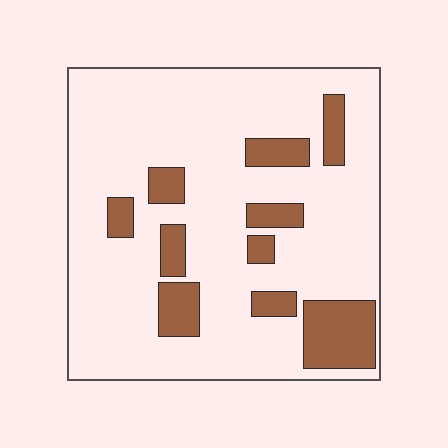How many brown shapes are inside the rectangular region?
10.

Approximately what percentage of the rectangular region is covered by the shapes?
Approximately 20%.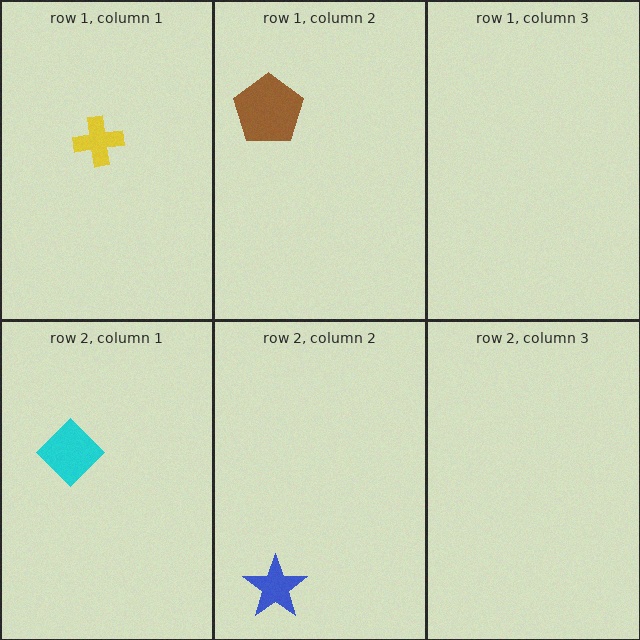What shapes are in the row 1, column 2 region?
The brown pentagon.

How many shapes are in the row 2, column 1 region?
1.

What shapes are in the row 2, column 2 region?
The blue star.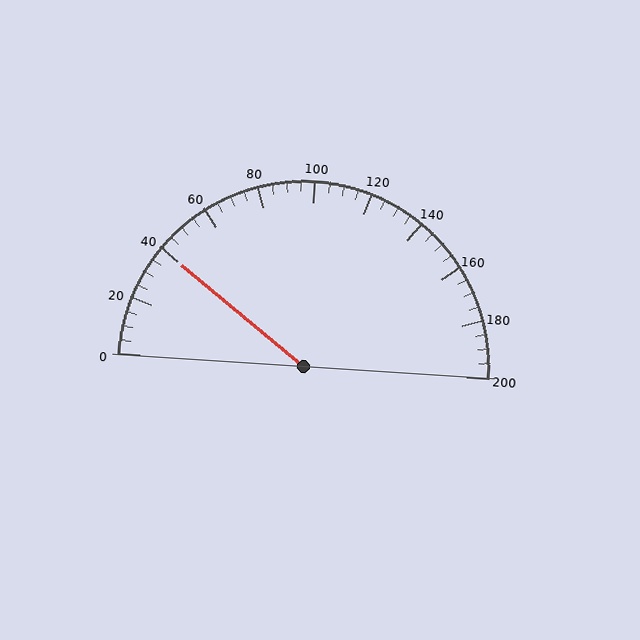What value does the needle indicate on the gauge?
The needle indicates approximately 40.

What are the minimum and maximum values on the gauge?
The gauge ranges from 0 to 200.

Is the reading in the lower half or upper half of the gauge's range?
The reading is in the lower half of the range (0 to 200).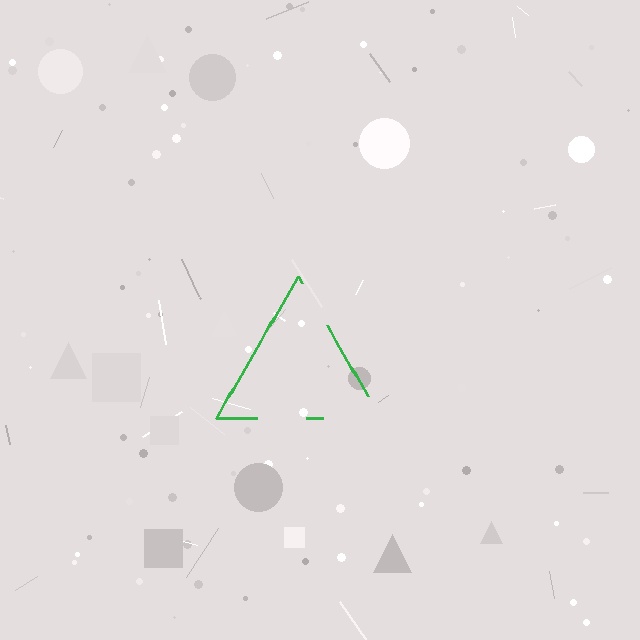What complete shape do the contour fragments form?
The contour fragments form a triangle.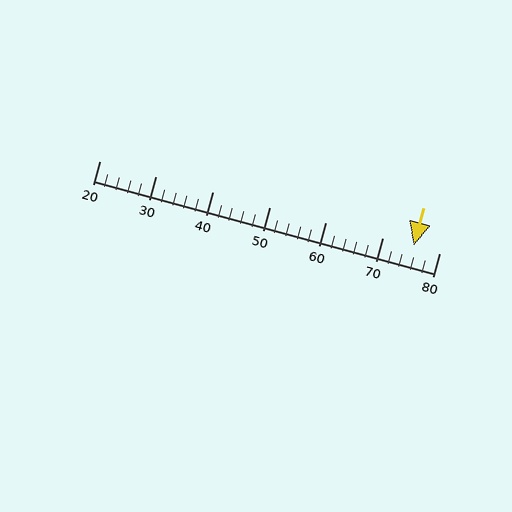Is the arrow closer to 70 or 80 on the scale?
The arrow is closer to 80.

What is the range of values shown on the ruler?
The ruler shows values from 20 to 80.